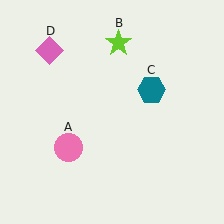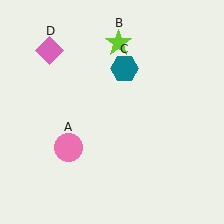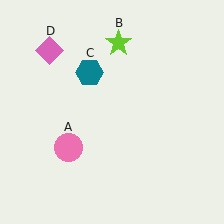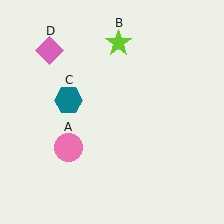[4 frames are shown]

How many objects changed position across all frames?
1 object changed position: teal hexagon (object C).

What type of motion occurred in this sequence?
The teal hexagon (object C) rotated counterclockwise around the center of the scene.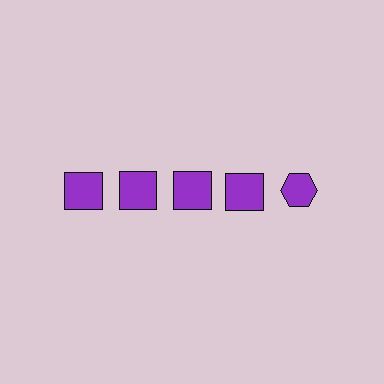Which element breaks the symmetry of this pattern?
The purple hexagon in the top row, rightmost column breaks the symmetry. All other shapes are purple squares.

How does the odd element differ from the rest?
It has a different shape: hexagon instead of square.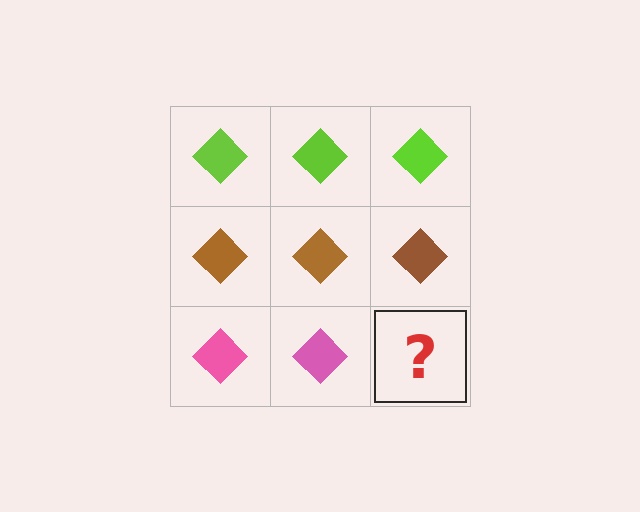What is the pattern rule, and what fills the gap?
The rule is that each row has a consistent color. The gap should be filled with a pink diamond.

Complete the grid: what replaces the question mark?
The question mark should be replaced with a pink diamond.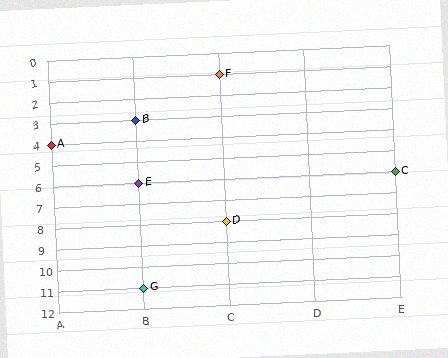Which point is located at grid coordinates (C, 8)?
Point D is at (C, 8).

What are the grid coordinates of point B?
Point B is at grid coordinates (B, 3).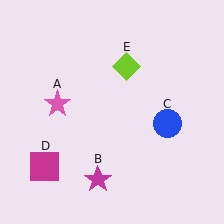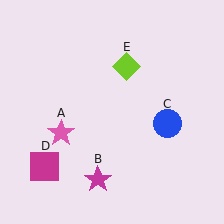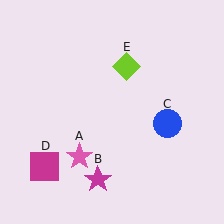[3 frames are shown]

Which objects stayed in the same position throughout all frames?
Magenta star (object B) and blue circle (object C) and magenta square (object D) and lime diamond (object E) remained stationary.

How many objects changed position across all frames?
1 object changed position: pink star (object A).